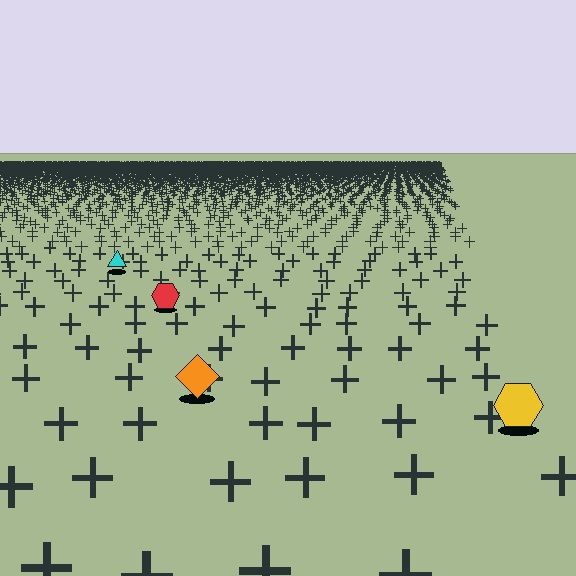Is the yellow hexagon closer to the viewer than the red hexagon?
Yes. The yellow hexagon is closer — you can tell from the texture gradient: the ground texture is coarser near it.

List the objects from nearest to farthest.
From nearest to farthest: the yellow hexagon, the orange diamond, the red hexagon, the cyan triangle.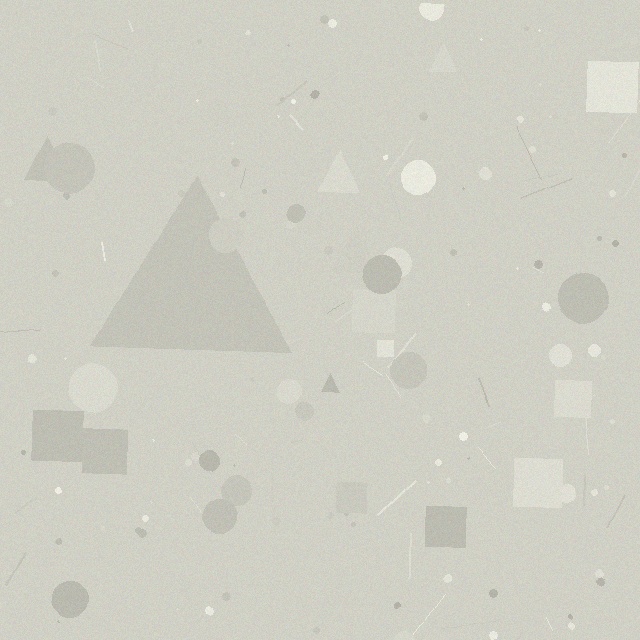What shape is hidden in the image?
A triangle is hidden in the image.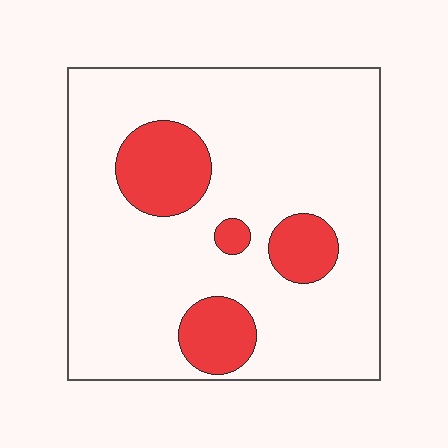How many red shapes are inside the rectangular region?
4.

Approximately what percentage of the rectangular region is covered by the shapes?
Approximately 20%.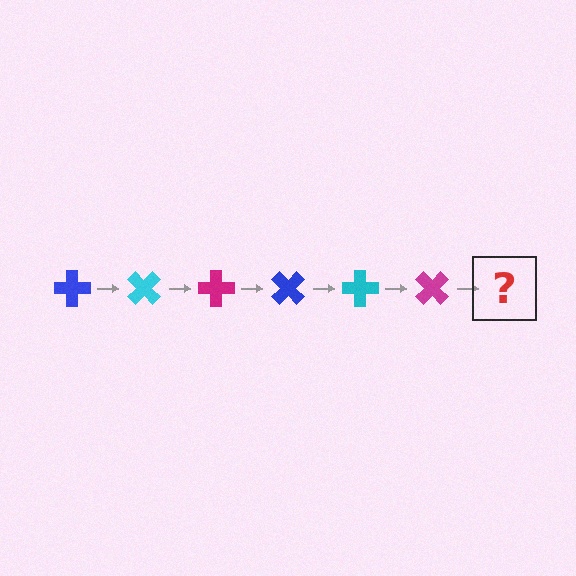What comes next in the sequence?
The next element should be a blue cross, rotated 270 degrees from the start.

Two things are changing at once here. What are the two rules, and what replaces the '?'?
The two rules are that it rotates 45 degrees each step and the color cycles through blue, cyan, and magenta. The '?' should be a blue cross, rotated 270 degrees from the start.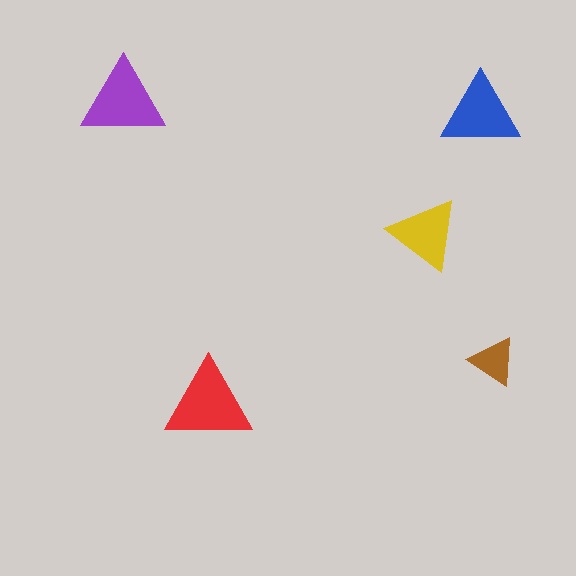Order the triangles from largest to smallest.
the red one, the purple one, the blue one, the yellow one, the brown one.